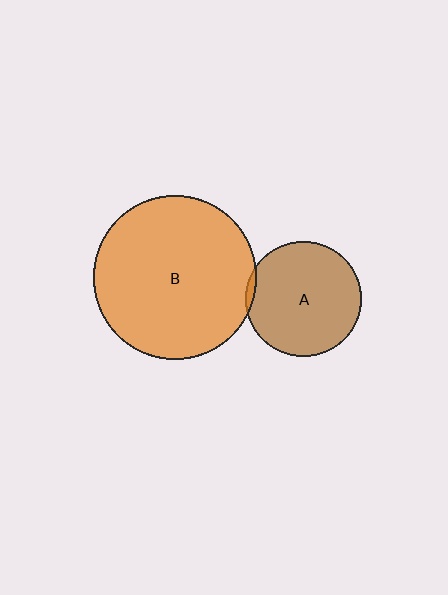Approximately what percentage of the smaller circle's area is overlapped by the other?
Approximately 5%.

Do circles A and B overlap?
Yes.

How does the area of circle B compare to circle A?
Approximately 2.0 times.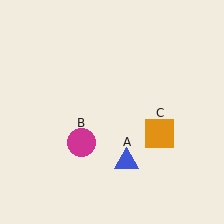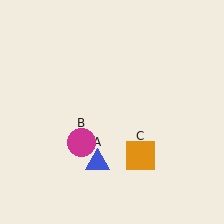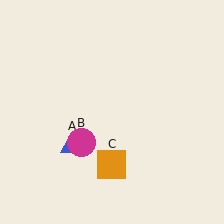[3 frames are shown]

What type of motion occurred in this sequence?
The blue triangle (object A), orange square (object C) rotated clockwise around the center of the scene.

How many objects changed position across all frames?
2 objects changed position: blue triangle (object A), orange square (object C).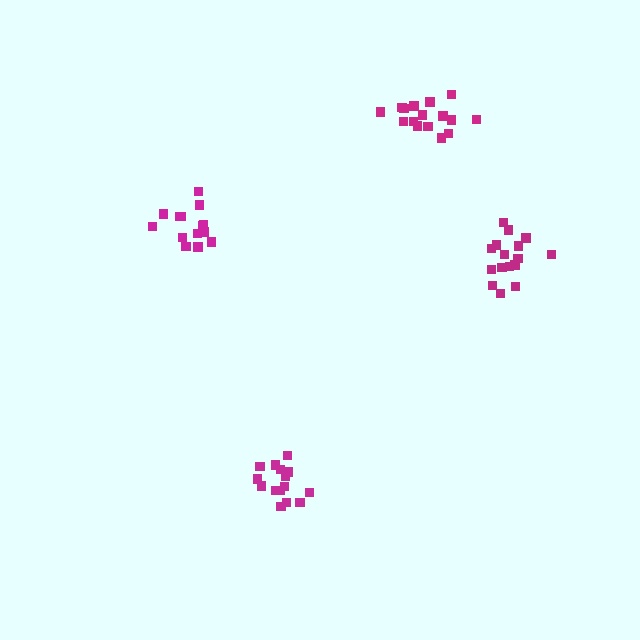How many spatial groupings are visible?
There are 4 spatial groupings.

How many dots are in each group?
Group 1: 14 dots, Group 2: 15 dots, Group 3: 16 dots, Group 4: 16 dots (61 total).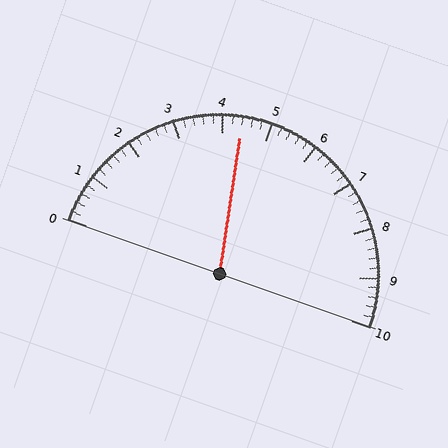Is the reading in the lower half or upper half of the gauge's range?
The reading is in the lower half of the range (0 to 10).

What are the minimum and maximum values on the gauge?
The gauge ranges from 0 to 10.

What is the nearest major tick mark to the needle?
The nearest major tick mark is 4.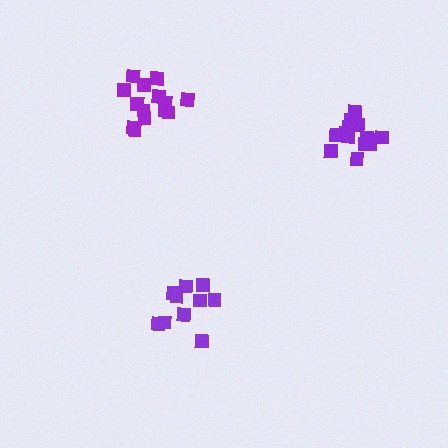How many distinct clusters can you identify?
There are 3 distinct clusters.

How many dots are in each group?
Group 1: 14 dots, Group 2: 15 dots, Group 3: 11 dots (40 total).